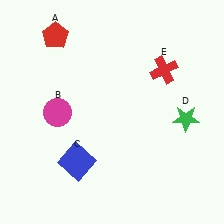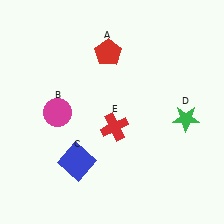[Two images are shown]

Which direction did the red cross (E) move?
The red cross (E) moved down.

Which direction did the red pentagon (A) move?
The red pentagon (A) moved right.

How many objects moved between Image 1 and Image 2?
2 objects moved between the two images.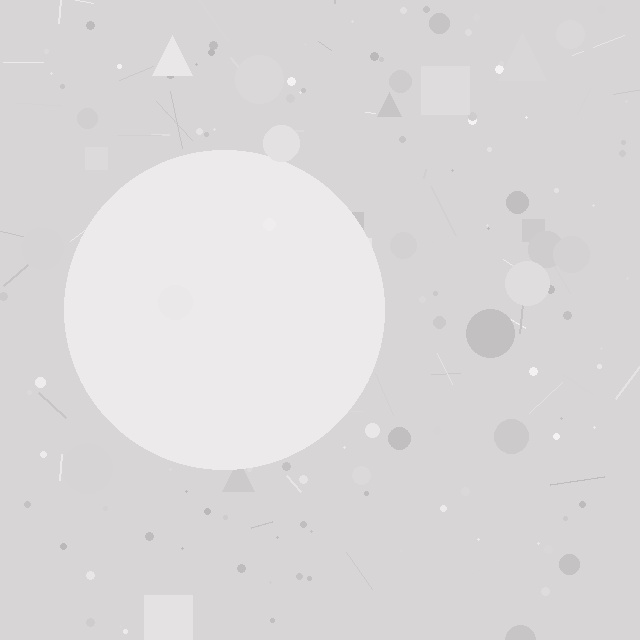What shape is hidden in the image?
A circle is hidden in the image.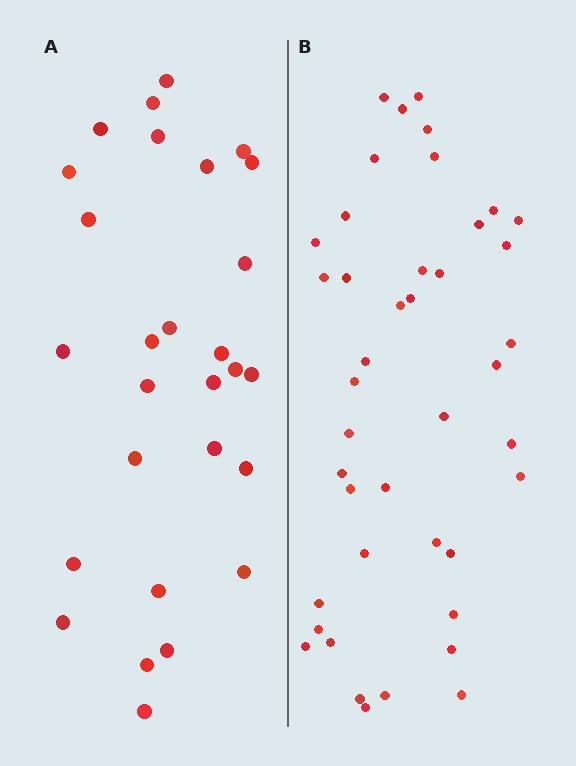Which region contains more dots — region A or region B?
Region B (the right region) has more dots.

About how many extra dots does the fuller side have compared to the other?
Region B has approximately 15 more dots than region A.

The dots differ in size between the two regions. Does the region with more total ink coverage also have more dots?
No. Region A has more total ink coverage because its dots are larger, but region B actually contains more individual dots. Total area can be misleading — the number of items is what matters here.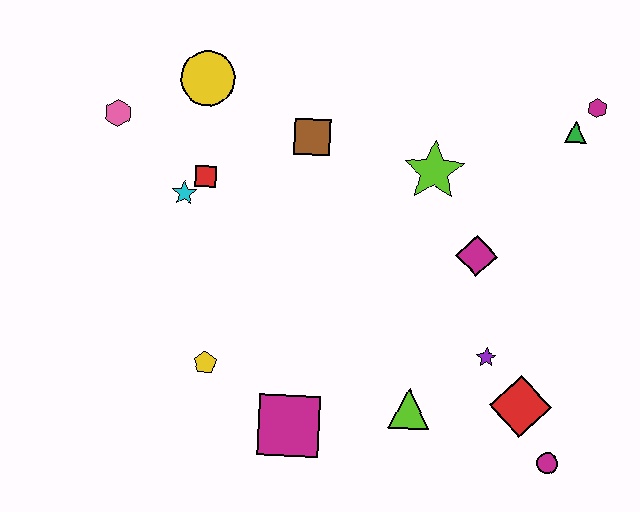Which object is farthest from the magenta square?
The magenta hexagon is farthest from the magenta square.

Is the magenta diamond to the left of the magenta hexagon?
Yes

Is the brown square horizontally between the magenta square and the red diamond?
Yes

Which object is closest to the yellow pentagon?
The magenta square is closest to the yellow pentagon.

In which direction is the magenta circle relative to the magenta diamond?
The magenta circle is below the magenta diamond.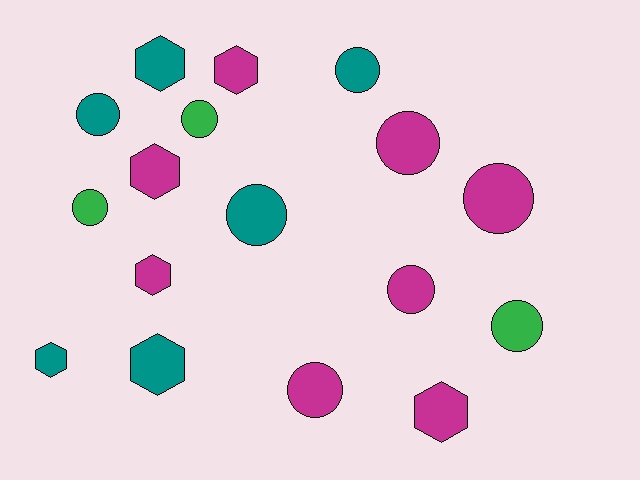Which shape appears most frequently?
Circle, with 10 objects.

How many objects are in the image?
There are 17 objects.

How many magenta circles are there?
There are 4 magenta circles.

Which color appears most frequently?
Magenta, with 8 objects.